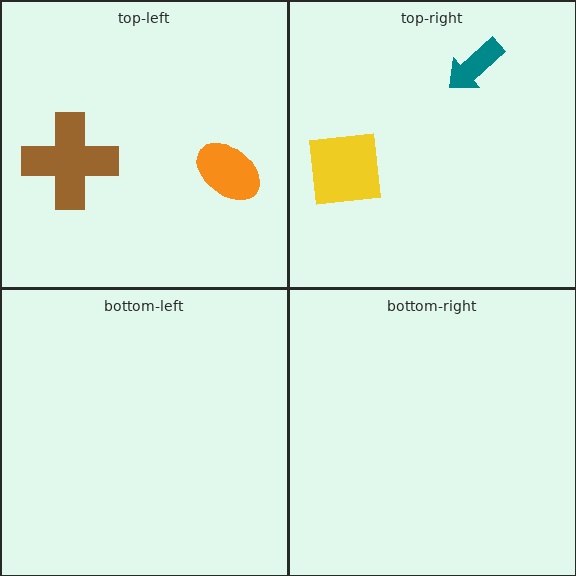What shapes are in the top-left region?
The brown cross, the orange ellipse.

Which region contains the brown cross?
The top-left region.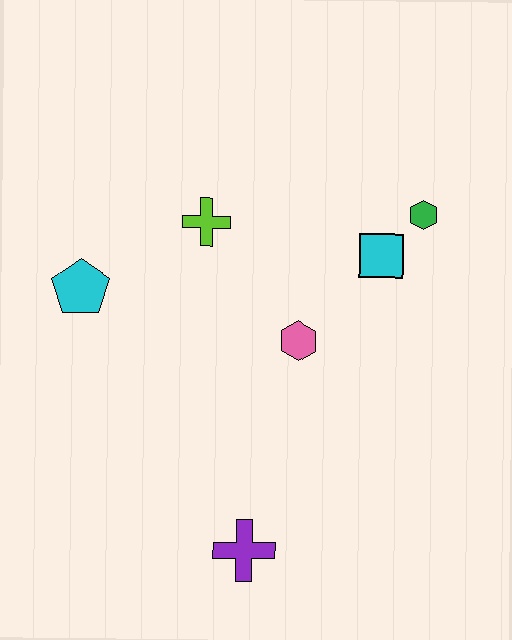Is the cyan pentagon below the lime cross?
Yes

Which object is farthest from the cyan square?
The purple cross is farthest from the cyan square.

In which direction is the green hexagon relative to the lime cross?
The green hexagon is to the right of the lime cross.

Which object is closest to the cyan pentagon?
The lime cross is closest to the cyan pentagon.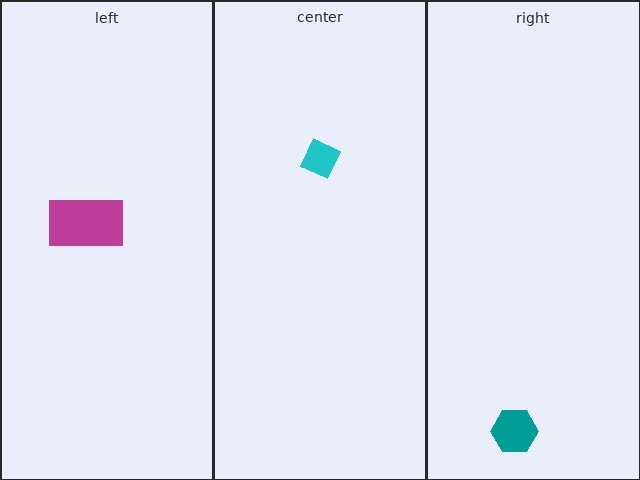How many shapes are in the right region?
1.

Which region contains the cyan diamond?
The center region.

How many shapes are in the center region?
1.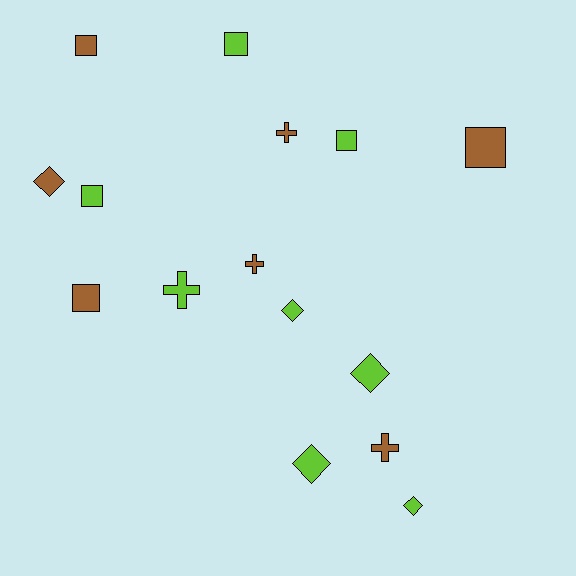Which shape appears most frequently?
Square, with 6 objects.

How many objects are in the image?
There are 15 objects.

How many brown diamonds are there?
There is 1 brown diamond.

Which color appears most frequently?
Lime, with 8 objects.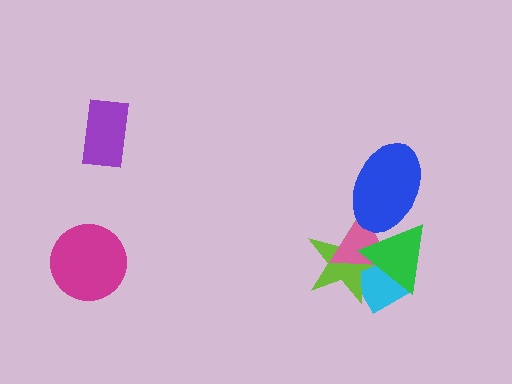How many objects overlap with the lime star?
3 objects overlap with the lime star.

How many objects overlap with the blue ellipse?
2 objects overlap with the blue ellipse.